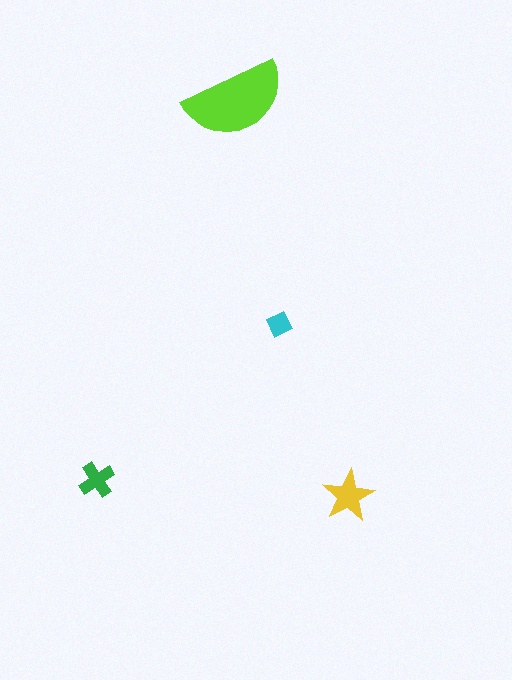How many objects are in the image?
There are 4 objects in the image.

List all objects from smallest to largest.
The cyan diamond, the green cross, the yellow star, the lime semicircle.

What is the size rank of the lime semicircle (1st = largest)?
1st.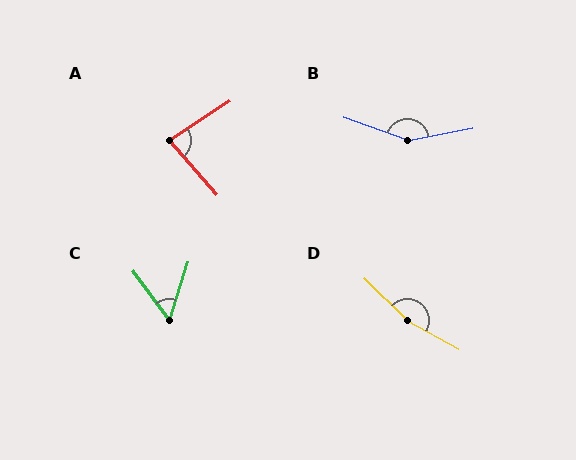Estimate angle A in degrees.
Approximately 82 degrees.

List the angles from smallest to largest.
C (54°), A (82°), B (150°), D (165°).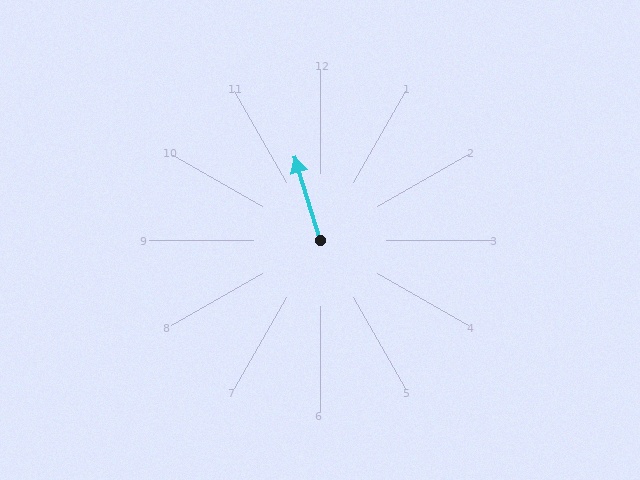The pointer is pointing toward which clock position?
Roughly 11 o'clock.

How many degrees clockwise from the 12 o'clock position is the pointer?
Approximately 343 degrees.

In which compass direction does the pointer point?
North.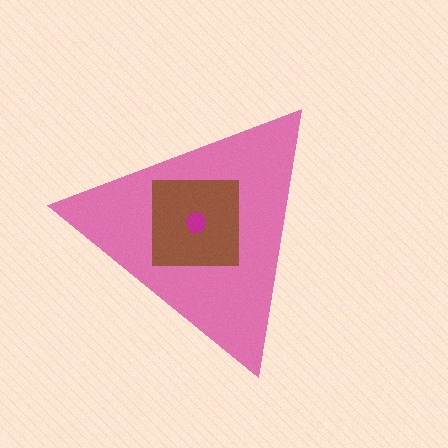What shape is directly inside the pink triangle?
The brown square.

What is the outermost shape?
The pink triangle.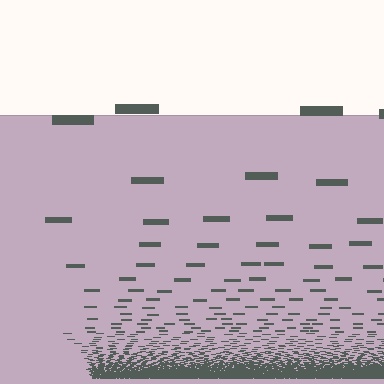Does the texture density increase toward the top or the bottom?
Density increases toward the bottom.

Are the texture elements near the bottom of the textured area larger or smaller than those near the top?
Smaller. The gradient is inverted — elements near the bottom are smaller and denser.